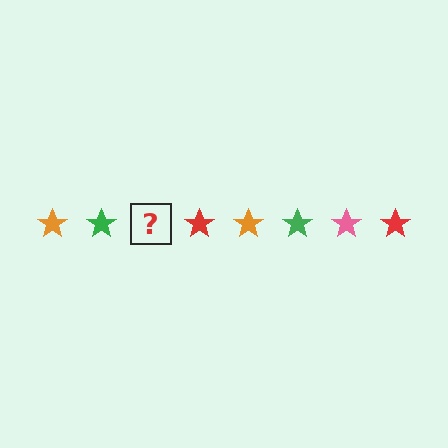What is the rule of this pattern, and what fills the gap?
The rule is that the pattern cycles through orange, green, pink, red stars. The gap should be filled with a pink star.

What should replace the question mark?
The question mark should be replaced with a pink star.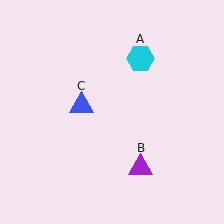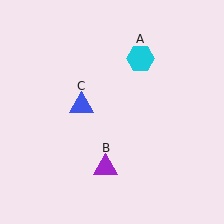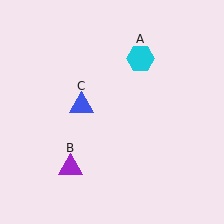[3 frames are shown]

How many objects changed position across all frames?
1 object changed position: purple triangle (object B).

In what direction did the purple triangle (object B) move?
The purple triangle (object B) moved left.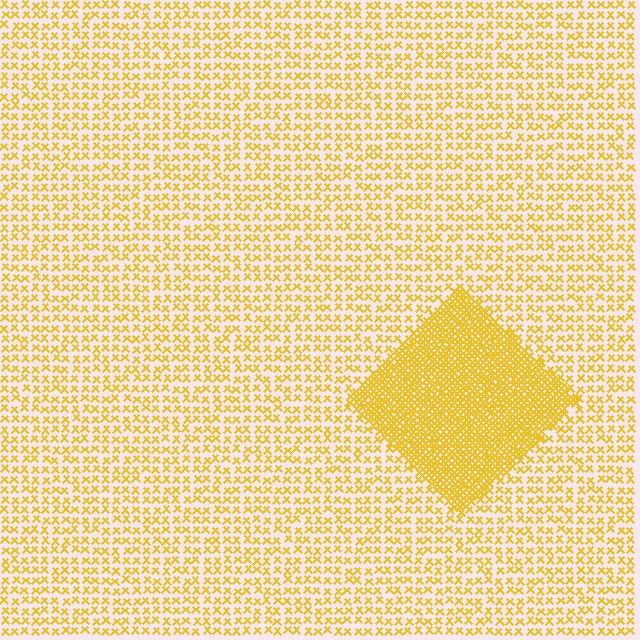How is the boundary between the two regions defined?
The boundary is defined by a change in element density (approximately 3.0x ratio). All elements are the same color, size, and shape.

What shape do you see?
I see a diamond.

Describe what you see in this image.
The image contains small yellow elements arranged at two different densities. A diamond-shaped region is visible where the elements are more densely packed than the surrounding area.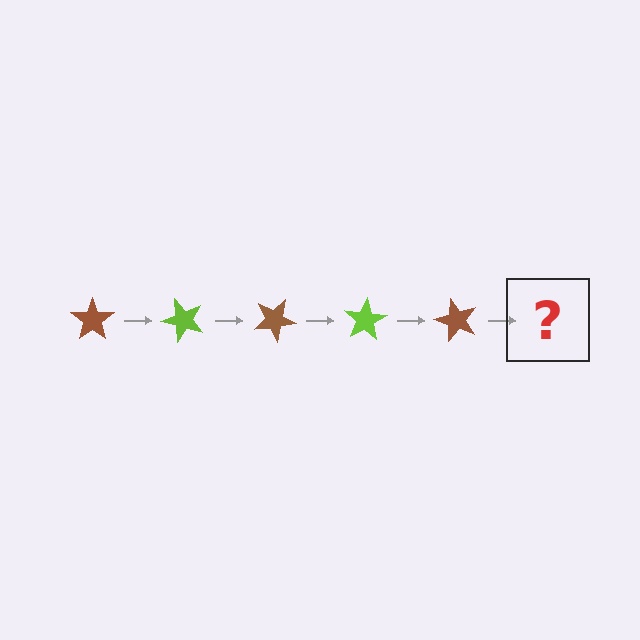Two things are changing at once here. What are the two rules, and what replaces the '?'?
The two rules are that it rotates 50 degrees each step and the color cycles through brown and lime. The '?' should be a lime star, rotated 250 degrees from the start.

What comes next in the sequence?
The next element should be a lime star, rotated 250 degrees from the start.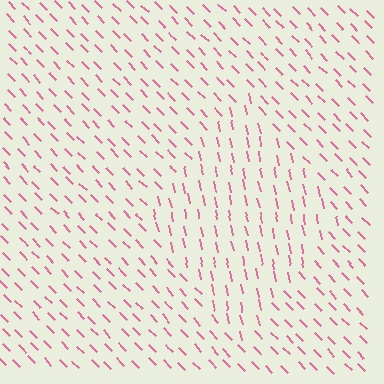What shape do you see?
I see a diamond.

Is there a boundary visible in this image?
Yes, there is a texture boundary formed by a change in line orientation.